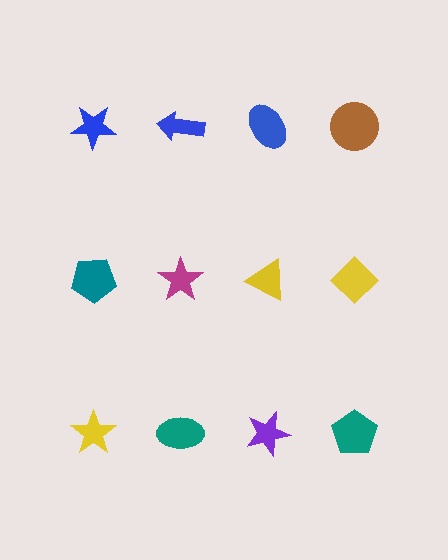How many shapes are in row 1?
4 shapes.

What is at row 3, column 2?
A teal ellipse.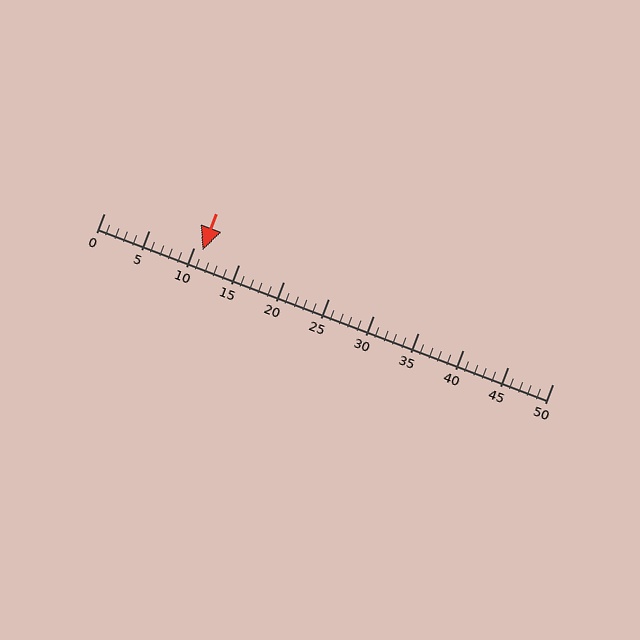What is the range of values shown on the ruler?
The ruler shows values from 0 to 50.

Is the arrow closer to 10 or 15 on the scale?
The arrow is closer to 10.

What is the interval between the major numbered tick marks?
The major tick marks are spaced 5 units apart.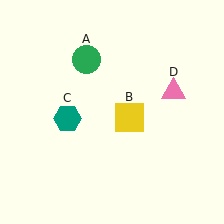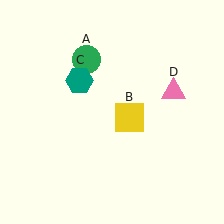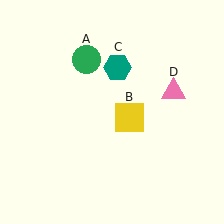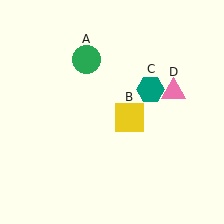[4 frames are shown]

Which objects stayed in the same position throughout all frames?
Green circle (object A) and yellow square (object B) and pink triangle (object D) remained stationary.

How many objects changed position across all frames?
1 object changed position: teal hexagon (object C).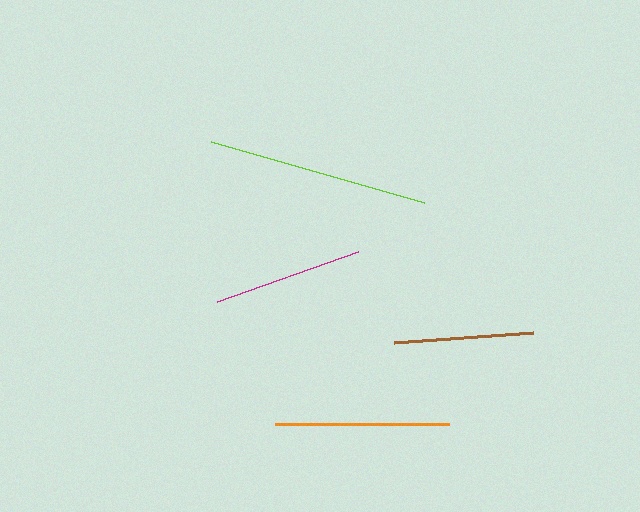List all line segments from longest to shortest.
From longest to shortest: lime, orange, magenta, brown.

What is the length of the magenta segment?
The magenta segment is approximately 150 pixels long.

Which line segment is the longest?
The lime line is the longest at approximately 222 pixels.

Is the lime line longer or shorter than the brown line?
The lime line is longer than the brown line.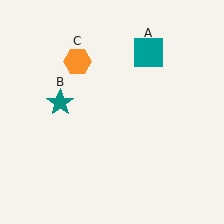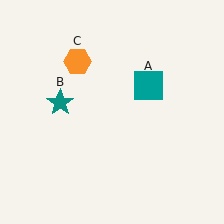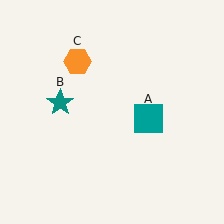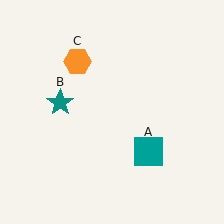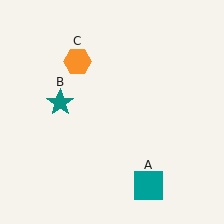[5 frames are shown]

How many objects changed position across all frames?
1 object changed position: teal square (object A).